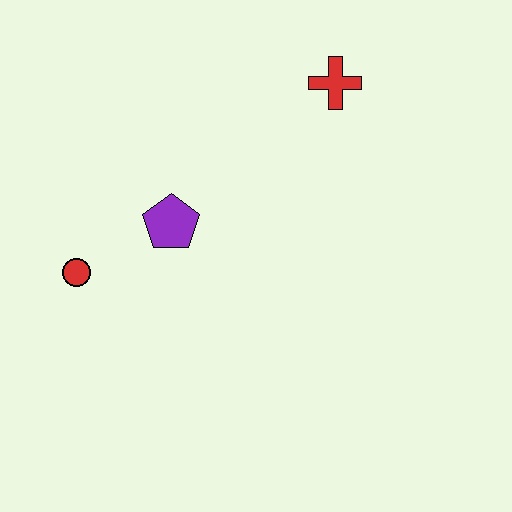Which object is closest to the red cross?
The purple pentagon is closest to the red cross.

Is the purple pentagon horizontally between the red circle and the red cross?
Yes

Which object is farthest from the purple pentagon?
The red cross is farthest from the purple pentagon.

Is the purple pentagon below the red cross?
Yes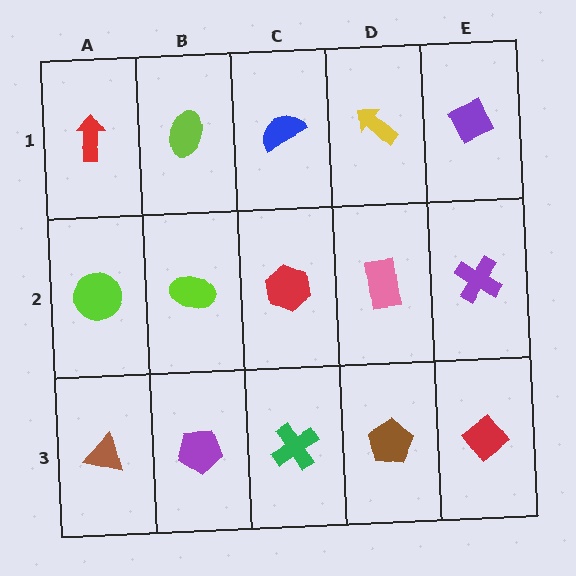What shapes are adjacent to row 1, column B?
A lime ellipse (row 2, column B), a red arrow (row 1, column A), a blue semicircle (row 1, column C).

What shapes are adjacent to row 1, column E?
A purple cross (row 2, column E), a yellow arrow (row 1, column D).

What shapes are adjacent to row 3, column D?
A pink rectangle (row 2, column D), a green cross (row 3, column C), a red diamond (row 3, column E).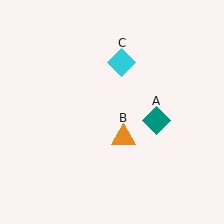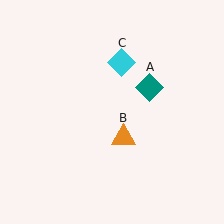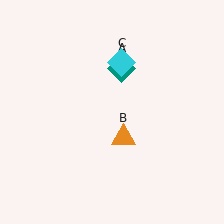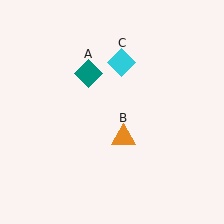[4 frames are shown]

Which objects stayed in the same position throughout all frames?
Orange triangle (object B) and cyan diamond (object C) remained stationary.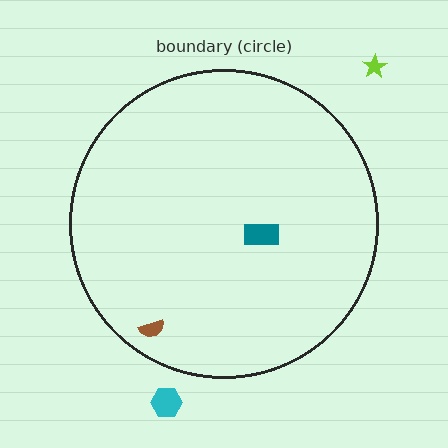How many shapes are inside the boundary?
2 inside, 2 outside.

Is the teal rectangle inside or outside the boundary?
Inside.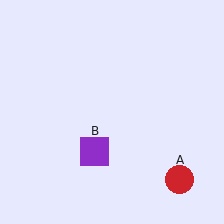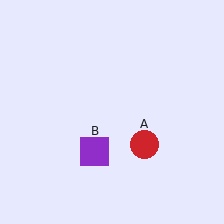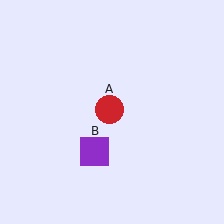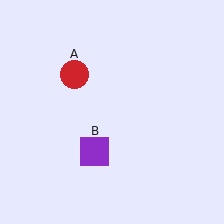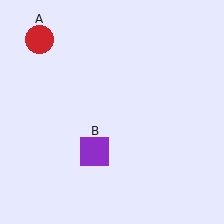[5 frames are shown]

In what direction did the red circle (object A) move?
The red circle (object A) moved up and to the left.